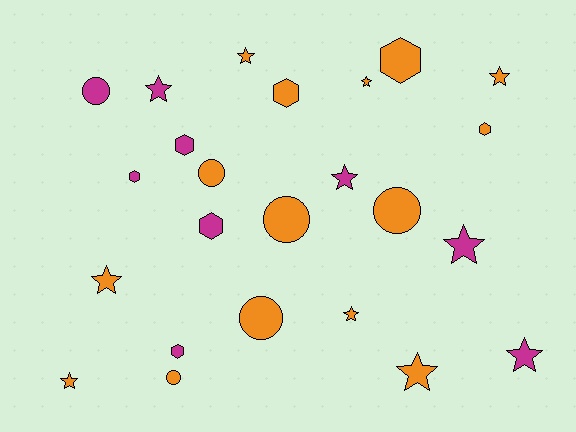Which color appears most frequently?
Orange, with 15 objects.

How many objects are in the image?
There are 24 objects.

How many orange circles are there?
There are 5 orange circles.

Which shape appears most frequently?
Star, with 11 objects.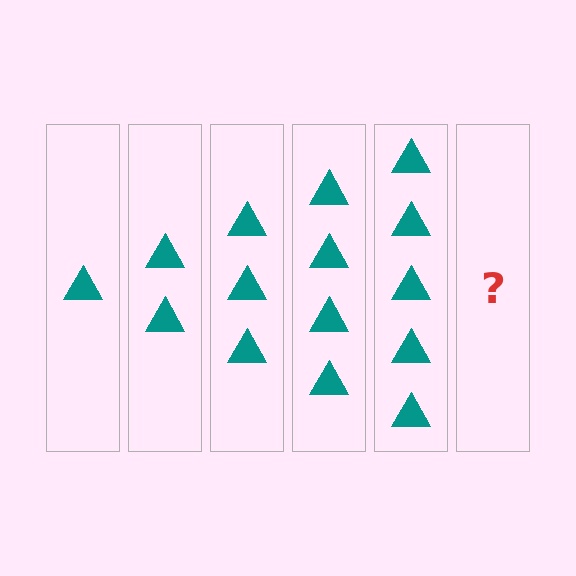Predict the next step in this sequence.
The next step is 6 triangles.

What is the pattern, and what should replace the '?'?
The pattern is that each step adds one more triangle. The '?' should be 6 triangles.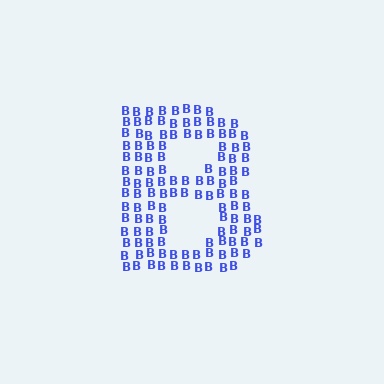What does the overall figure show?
The overall figure shows the letter B.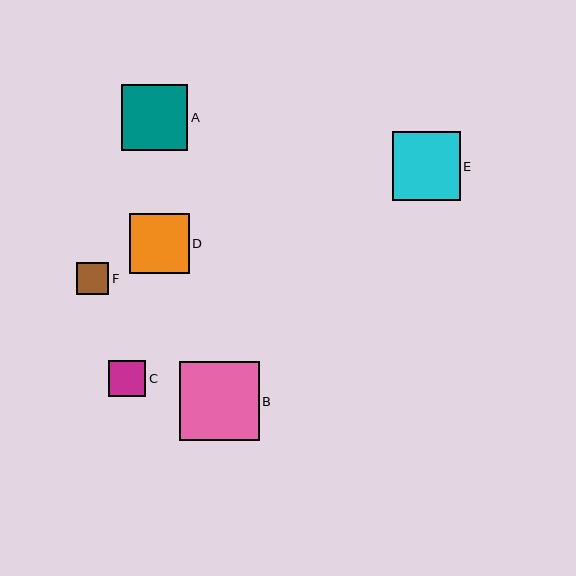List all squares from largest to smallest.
From largest to smallest: B, E, A, D, C, F.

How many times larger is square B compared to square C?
Square B is approximately 2.1 times the size of square C.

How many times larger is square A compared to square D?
Square A is approximately 1.1 times the size of square D.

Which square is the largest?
Square B is the largest with a size of approximately 80 pixels.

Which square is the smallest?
Square F is the smallest with a size of approximately 32 pixels.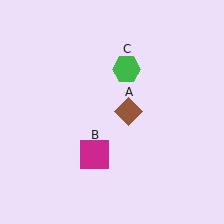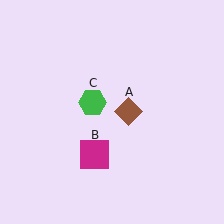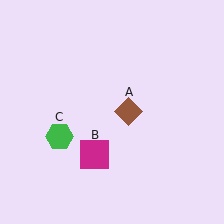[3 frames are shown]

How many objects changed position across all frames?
1 object changed position: green hexagon (object C).